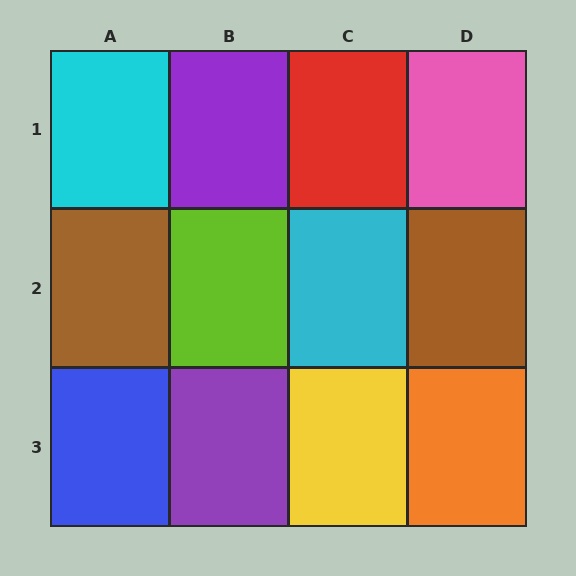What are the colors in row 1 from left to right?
Cyan, purple, red, pink.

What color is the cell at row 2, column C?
Cyan.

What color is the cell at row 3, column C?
Yellow.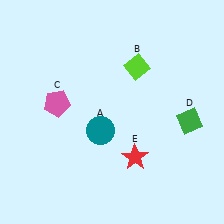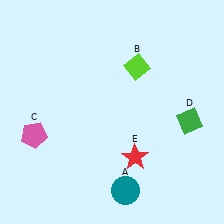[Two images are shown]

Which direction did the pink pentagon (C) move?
The pink pentagon (C) moved down.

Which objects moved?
The objects that moved are: the teal circle (A), the pink pentagon (C).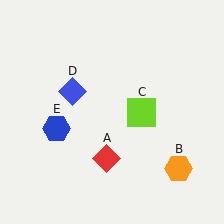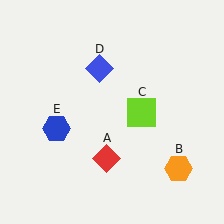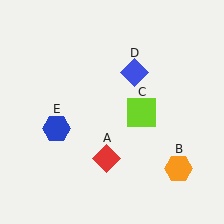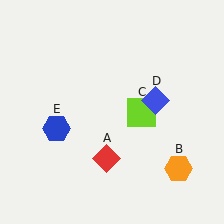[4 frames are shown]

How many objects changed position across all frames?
1 object changed position: blue diamond (object D).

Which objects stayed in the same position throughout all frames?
Red diamond (object A) and orange hexagon (object B) and lime square (object C) and blue hexagon (object E) remained stationary.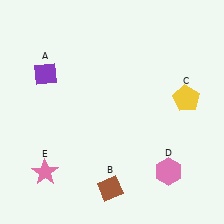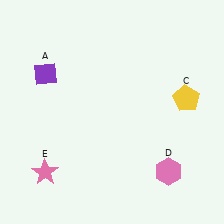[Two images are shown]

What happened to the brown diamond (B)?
The brown diamond (B) was removed in Image 2. It was in the bottom-left area of Image 1.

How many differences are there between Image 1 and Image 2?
There is 1 difference between the two images.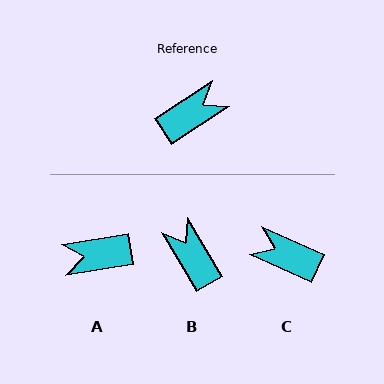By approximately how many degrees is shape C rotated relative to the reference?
Approximately 123 degrees counter-clockwise.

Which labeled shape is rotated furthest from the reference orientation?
A, about 156 degrees away.